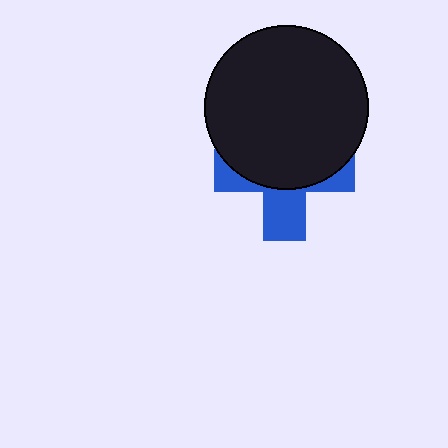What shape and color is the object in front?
The object in front is a black circle.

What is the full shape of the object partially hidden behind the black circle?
The partially hidden object is a blue cross.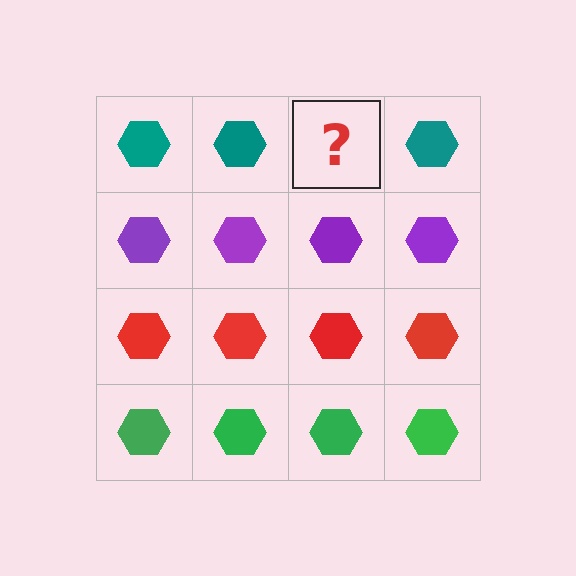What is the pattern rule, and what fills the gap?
The rule is that each row has a consistent color. The gap should be filled with a teal hexagon.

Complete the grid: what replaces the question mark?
The question mark should be replaced with a teal hexagon.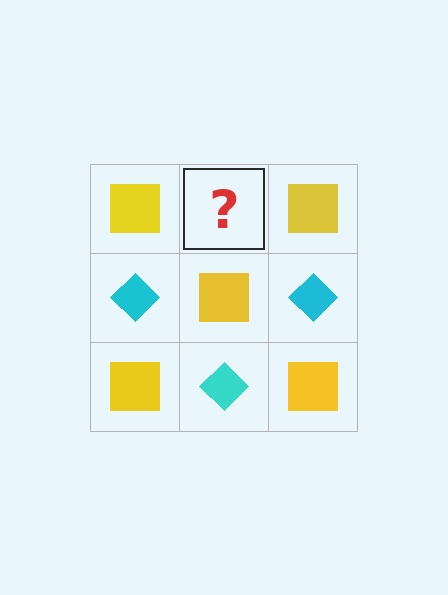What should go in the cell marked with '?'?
The missing cell should contain a cyan diamond.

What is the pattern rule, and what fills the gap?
The rule is that it alternates yellow square and cyan diamond in a checkerboard pattern. The gap should be filled with a cyan diamond.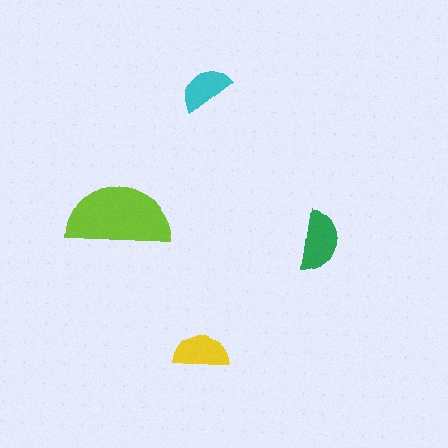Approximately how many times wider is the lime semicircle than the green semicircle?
About 1.5 times wider.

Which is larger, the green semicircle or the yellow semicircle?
The green one.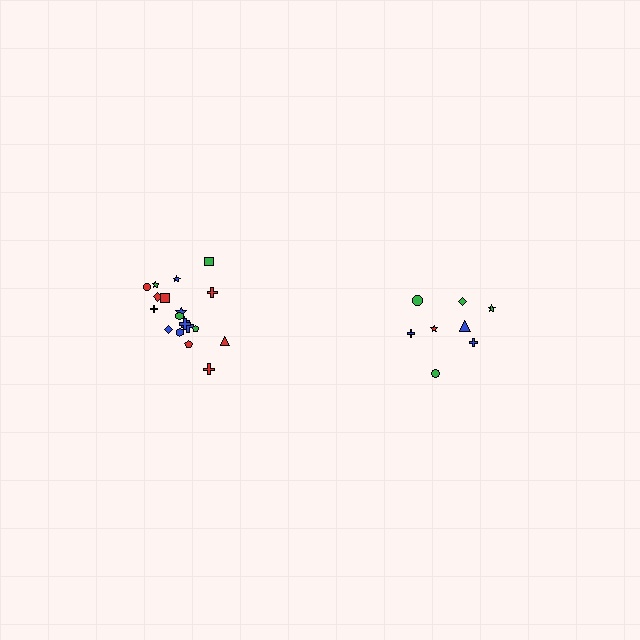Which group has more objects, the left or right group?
The left group.